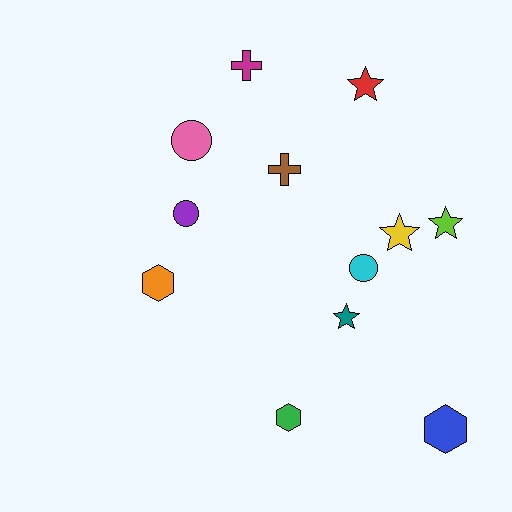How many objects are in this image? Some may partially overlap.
There are 12 objects.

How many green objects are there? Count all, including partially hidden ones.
There is 1 green object.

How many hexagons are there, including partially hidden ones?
There are 3 hexagons.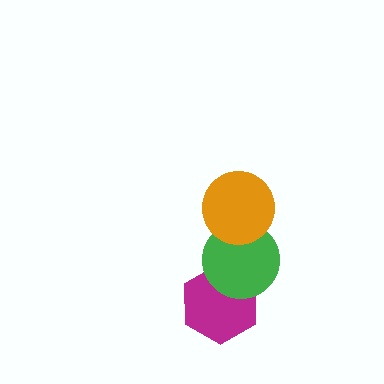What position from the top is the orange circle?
The orange circle is 1st from the top.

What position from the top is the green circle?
The green circle is 2nd from the top.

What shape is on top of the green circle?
The orange circle is on top of the green circle.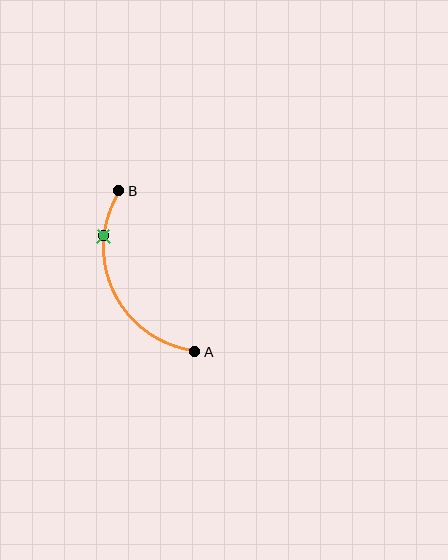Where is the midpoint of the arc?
The arc midpoint is the point on the curve farthest from the straight line joining A and B. It sits to the left of that line.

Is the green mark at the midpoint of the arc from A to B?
No. The green mark lies on the arc but is closer to endpoint B. The arc midpoint would be at the point on the curve equidistant along the arc from both A and B.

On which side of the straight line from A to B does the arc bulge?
The arc bulges to the left of the straight line connecting A and B.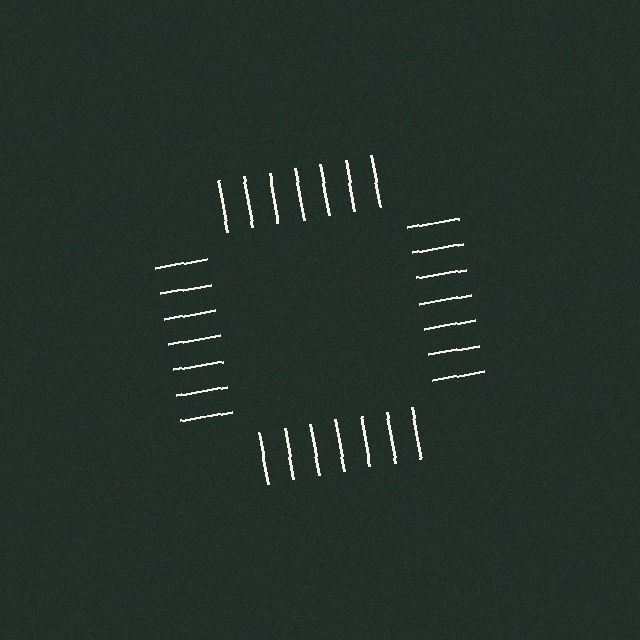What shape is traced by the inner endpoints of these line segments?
An illusory square — the line segments terminate on its edges but no continuous stroke is drawn.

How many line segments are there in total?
28 — 7 along each of the 4 edges.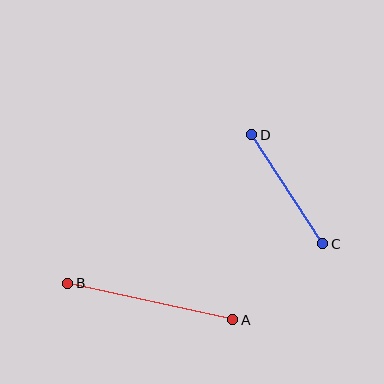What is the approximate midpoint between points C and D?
The midpoint is at approximately (287, 189) pixels.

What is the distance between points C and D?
The distance is approximately 130 pixels.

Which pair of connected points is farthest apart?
Points A and B are farthest apart.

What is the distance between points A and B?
The distance is approximately 169 pixels.